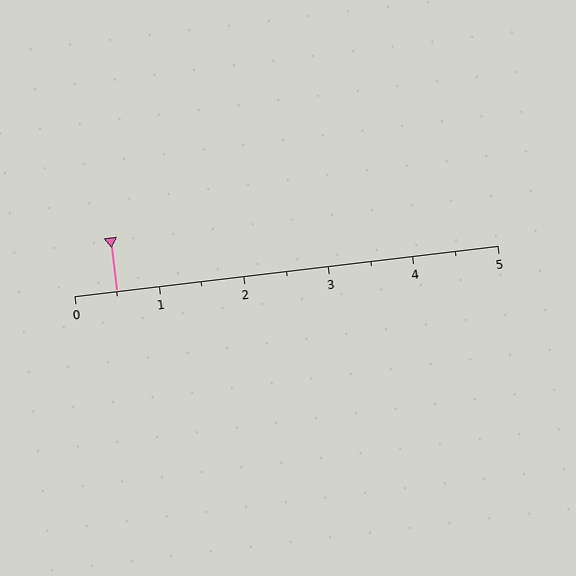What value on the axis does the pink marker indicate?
The marker indicates approximately 0.5.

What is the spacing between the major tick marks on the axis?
The major ticks are spaced 1 apart.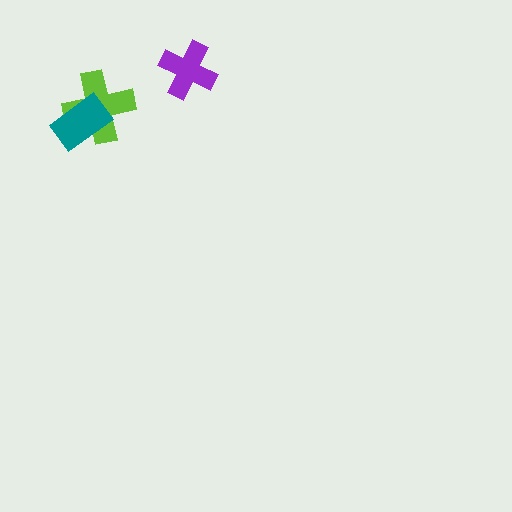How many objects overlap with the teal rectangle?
1 object overlaps with the teal rectangle.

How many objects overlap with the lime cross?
1 object overlaps with the lime cross.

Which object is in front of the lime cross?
The teal rectangle is in front of the lime cross.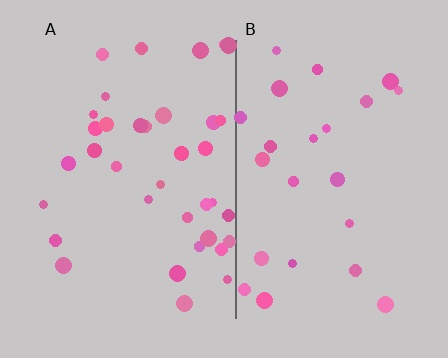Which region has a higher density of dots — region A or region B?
A (the left).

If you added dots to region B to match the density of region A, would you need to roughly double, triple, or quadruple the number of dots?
Approximately double.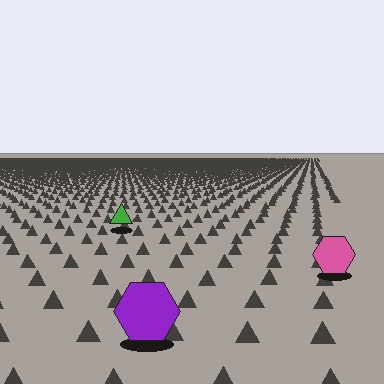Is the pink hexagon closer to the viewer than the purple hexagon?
No. The purple hexagon is closer — you can tell from the texture gradient: the ground texture is coarser near it.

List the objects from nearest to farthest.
From nearest to farthest: the purple hexagon, the pink hexagon, the green triangle.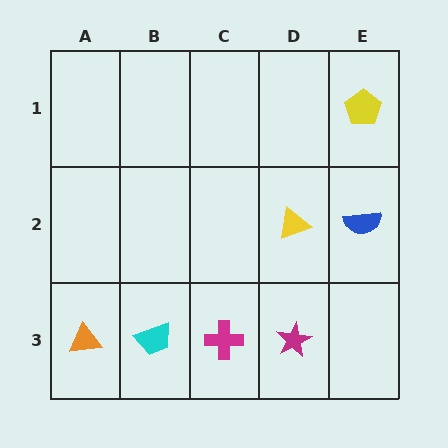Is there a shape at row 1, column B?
No, that cell is empty.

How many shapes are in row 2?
2 shapes.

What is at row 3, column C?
A magenta cross.